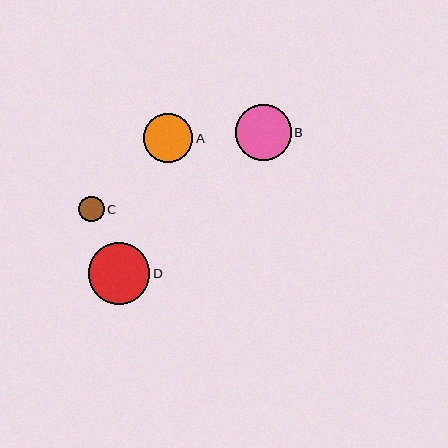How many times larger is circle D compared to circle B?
Circle D is approximately 1.1 times the size of circle B.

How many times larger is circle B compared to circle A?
Circle B is approximately 1.1 times the size of circle A.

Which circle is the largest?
Circle D is the largest with a size of approximately 61 pixels.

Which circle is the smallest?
Circle C is the smallest with a size of approximately 25 pixels.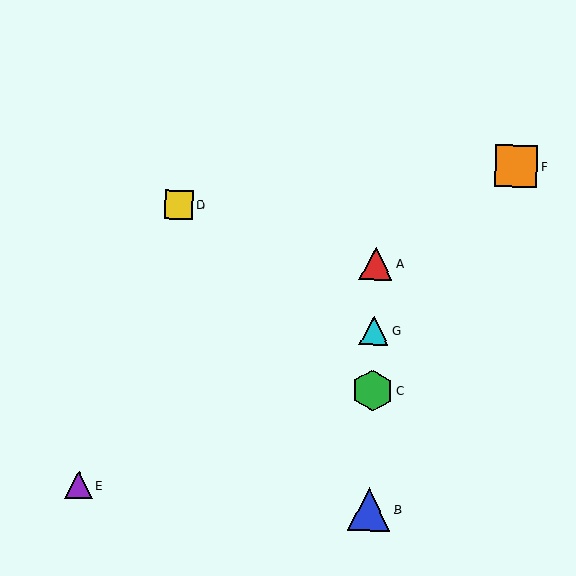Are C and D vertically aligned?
No, C is at x≈372 and D is at x≈179.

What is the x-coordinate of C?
Object C is at x≈372.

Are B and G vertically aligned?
Yes, both are at x≈369.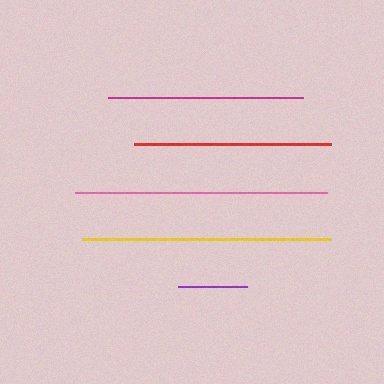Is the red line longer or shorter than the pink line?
The pink line is longer than the red line.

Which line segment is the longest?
The pink line is the longest at approximately 252 pixels.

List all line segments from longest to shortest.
From longest to shortest: pink, yellow, red, magenta, purple.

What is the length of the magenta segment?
The magenta segment is approximately 195 pixels long.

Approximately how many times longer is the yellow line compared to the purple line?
The yellow line is approximately 3.6 times the length of the purple line.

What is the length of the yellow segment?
The yellow segment is approximately 249 pixels long.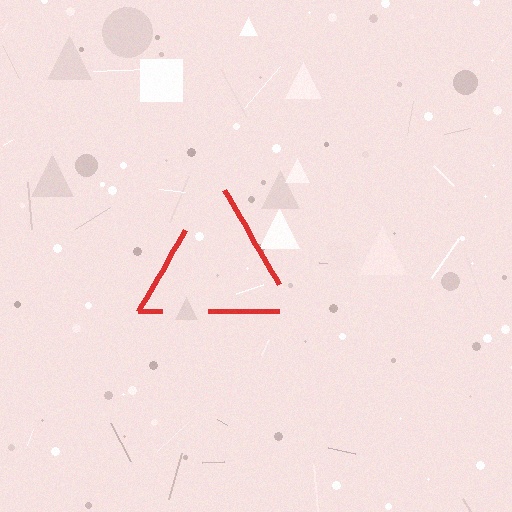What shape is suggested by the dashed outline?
The dashed outline suggests a triangle.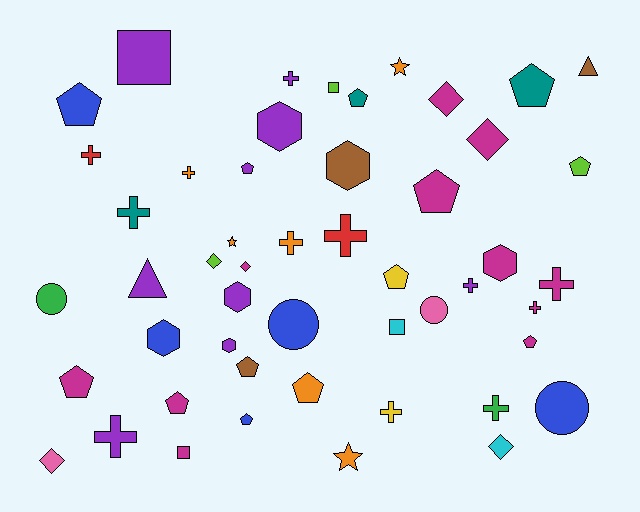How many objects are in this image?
There are 50 objects.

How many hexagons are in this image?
There are 6 hexagons.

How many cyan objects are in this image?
There are 2 cyan objects.